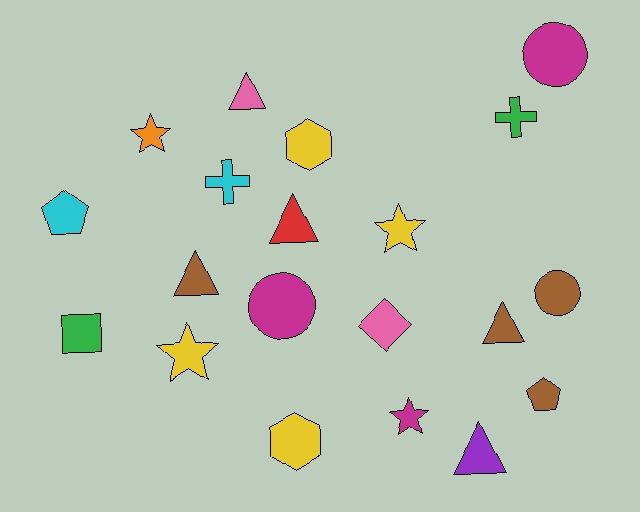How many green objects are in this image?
There are 2 green objects.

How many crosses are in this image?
There are 2 crosses.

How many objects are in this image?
There are 20 objects.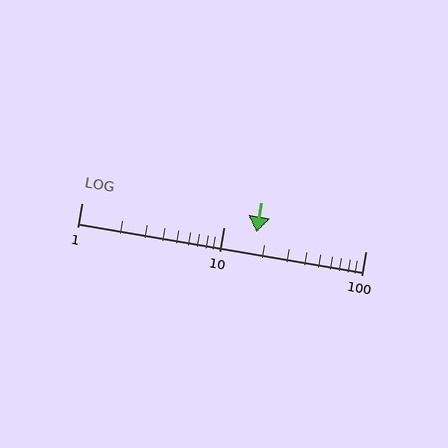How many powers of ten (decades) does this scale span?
The scale spans 2 decades, from 1 to 100.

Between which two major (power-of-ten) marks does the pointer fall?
The pointer is between 10 and 100.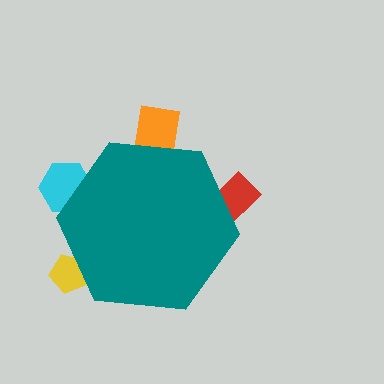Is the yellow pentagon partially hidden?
Yes, the yellow pentagon is partially hidden behind the teal hexagon.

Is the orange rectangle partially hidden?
Yes, the orange rectangle is partially hidden behind the teal hexagon.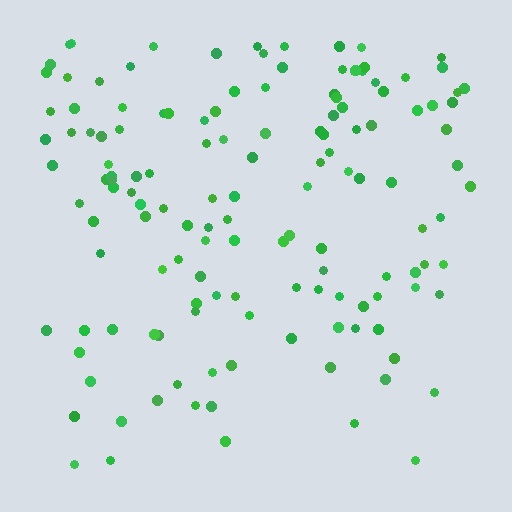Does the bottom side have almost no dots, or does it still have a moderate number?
Still a moderate number, just noticeably fewer than the top.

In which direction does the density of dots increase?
From bottom to top, with the top side densest.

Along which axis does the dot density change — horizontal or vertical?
Vertical.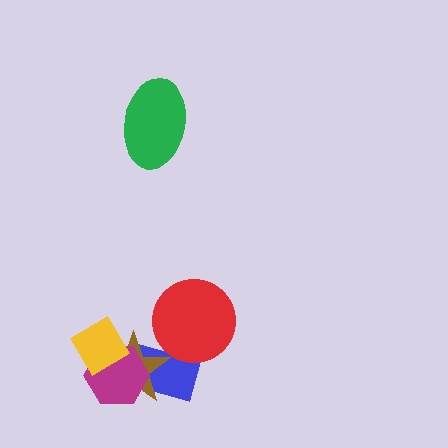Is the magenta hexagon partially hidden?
Yes, it is partially covered by another shape.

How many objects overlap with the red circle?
1 object overlaps with the red circle.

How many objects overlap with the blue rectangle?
3 objects overlap with the blue rectangle.